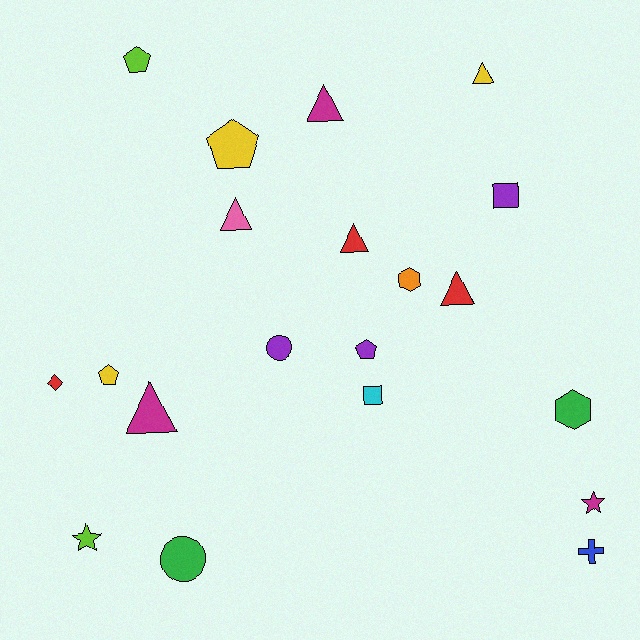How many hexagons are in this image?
There are 2 hexagons.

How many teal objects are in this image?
There are no teal objects.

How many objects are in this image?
There are 20 objects.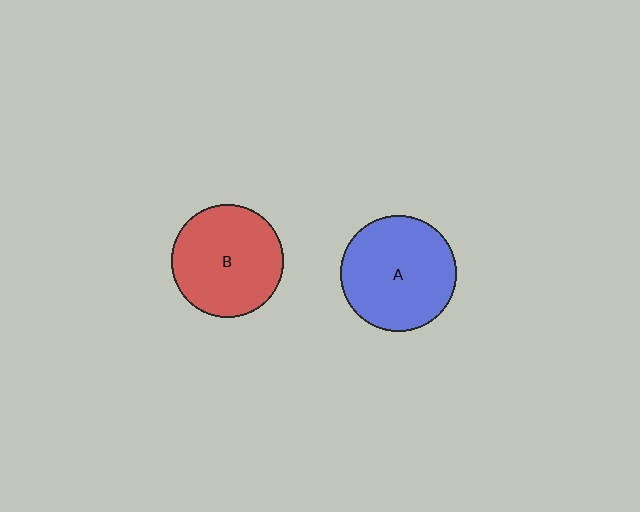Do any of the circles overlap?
No, none of the circles overlap.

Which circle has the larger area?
Circle A (blue).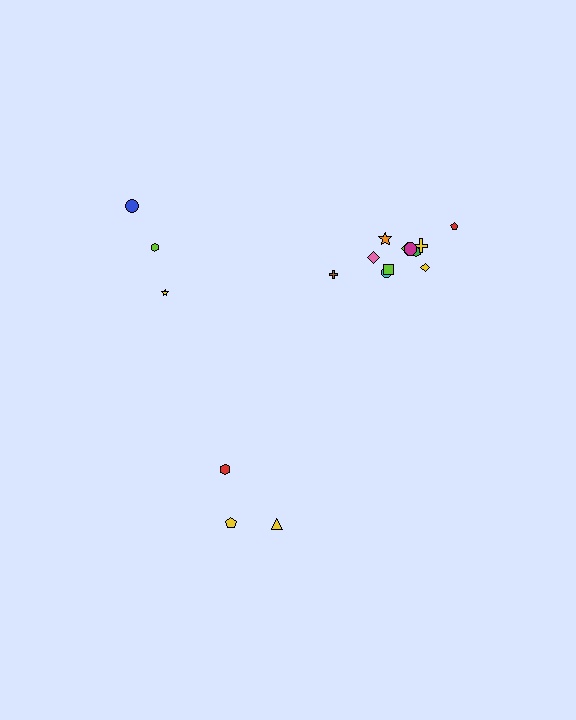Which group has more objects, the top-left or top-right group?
The top-right group.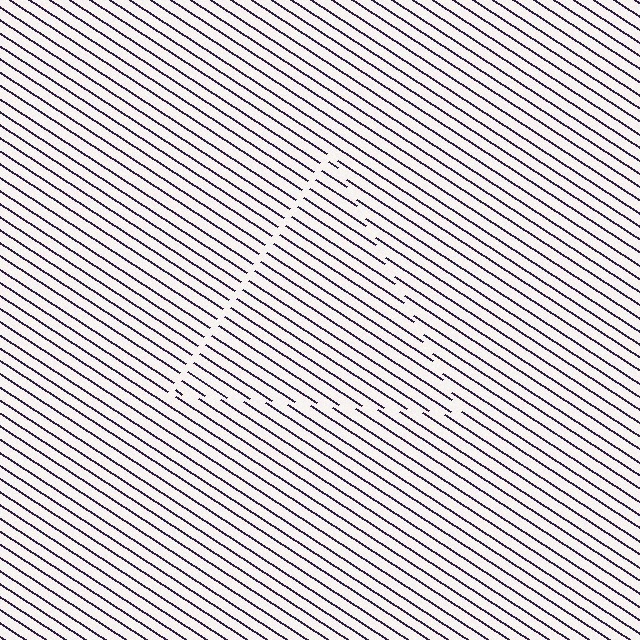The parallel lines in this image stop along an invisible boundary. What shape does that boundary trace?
An illusory triangle. The interior of the shape contains the same grating, shifted by half a period — the contour is defined by the phase discontinuity where line-ends from the inner and outer gratings abut.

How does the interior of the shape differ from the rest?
The interior of the shape contains the same grating, shifted by half a period — the contour is defined by the phase discontinuity where line-ends from the inner and outer gratings abut.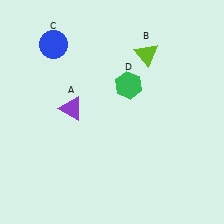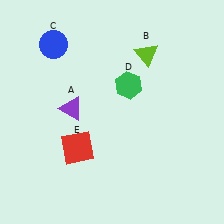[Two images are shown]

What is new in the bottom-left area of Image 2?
A red square (E) was added in the bottom-left area of Image 2.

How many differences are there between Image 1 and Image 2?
There is 1 difference between the two images.